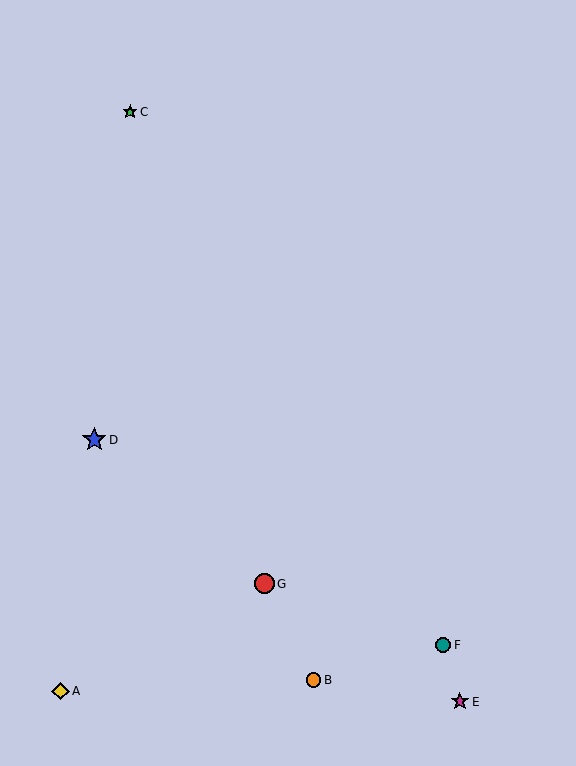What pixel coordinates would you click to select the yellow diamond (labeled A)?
Click at (60, 691) to select the yellow diamond A.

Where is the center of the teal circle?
The center of the teal circle is at (443, 645).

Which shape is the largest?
The blue star (labeled D) is the largest.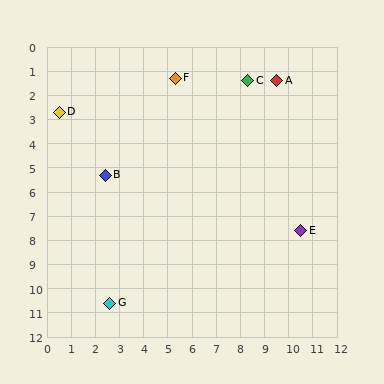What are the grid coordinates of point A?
Point A is at approximately (9.5, 1.4).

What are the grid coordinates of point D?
Point D is at approximately (0.5, 2.7).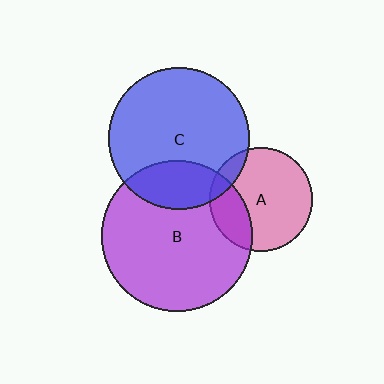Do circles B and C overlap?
Yes.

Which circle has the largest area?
Circle B (purple).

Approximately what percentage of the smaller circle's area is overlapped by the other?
Approximately 25%.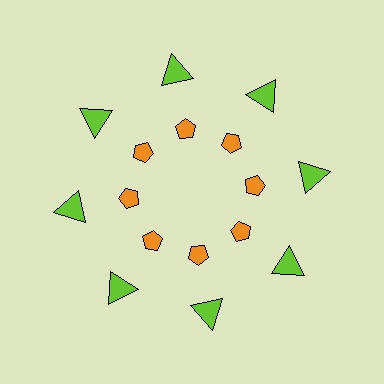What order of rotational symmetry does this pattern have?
This pattern has 8-fold rotational symmetry.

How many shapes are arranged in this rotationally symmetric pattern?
There are 16 shapes, arranged in 8 groups of 2.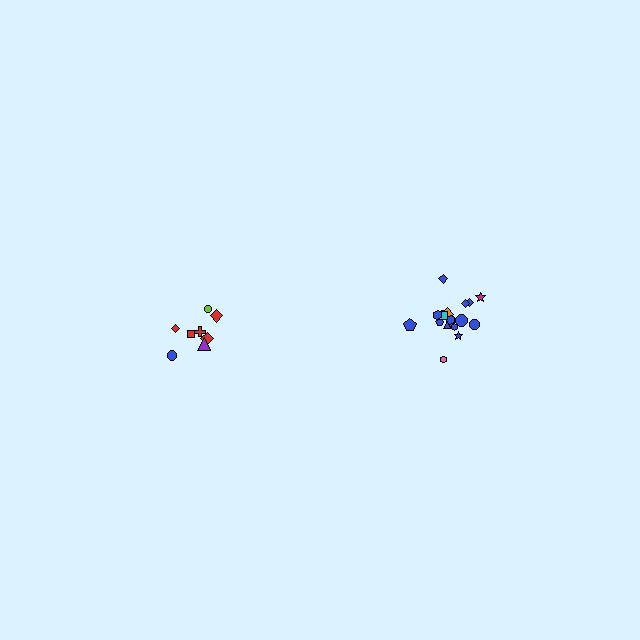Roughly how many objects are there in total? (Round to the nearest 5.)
Roughly 25 objects in total.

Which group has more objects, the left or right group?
The right group.